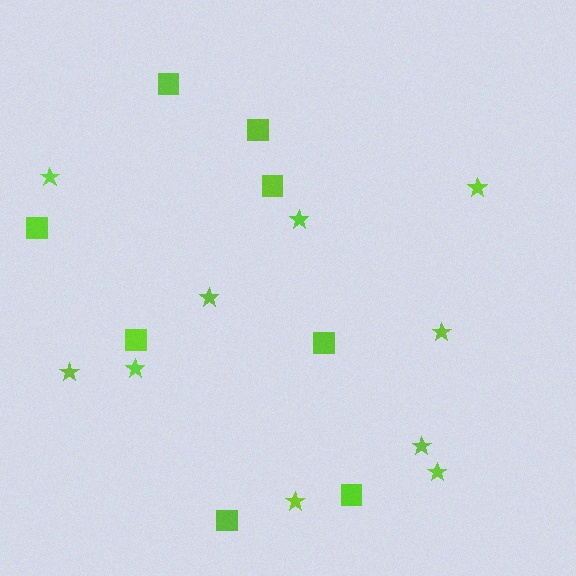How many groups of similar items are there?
There are 2 groups: one group of stars (10) and one group of squares (8).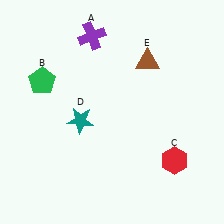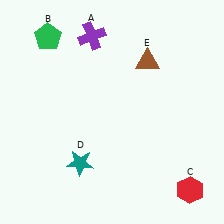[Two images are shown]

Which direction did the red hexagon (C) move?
The red hexagon (C) moved down.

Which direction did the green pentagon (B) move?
The green pentagon (B) moved up.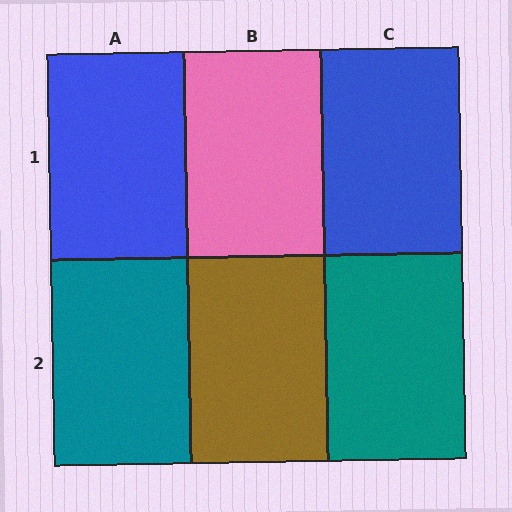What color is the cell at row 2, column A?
Teal.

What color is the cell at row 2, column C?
Teal.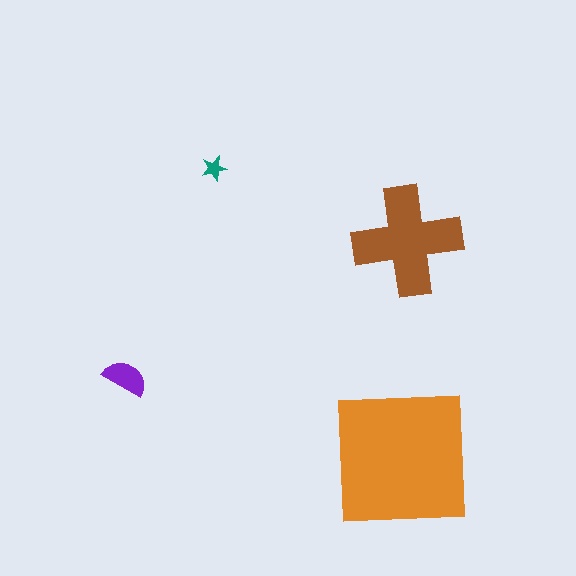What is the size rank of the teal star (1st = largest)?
4th.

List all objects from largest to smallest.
The orange square, the brown cross, the purple semicircle, the teal star.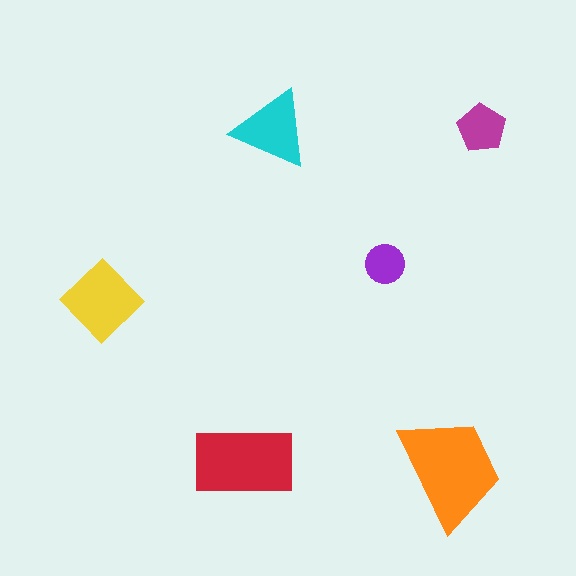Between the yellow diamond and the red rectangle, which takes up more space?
The red rectangle.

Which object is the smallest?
The purple circle.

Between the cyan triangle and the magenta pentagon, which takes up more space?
The cyan triangle.